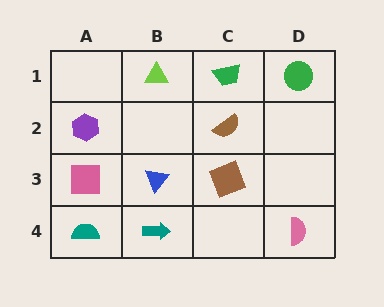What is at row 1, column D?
A green circle.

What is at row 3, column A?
A pink square.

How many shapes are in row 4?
3 shapes.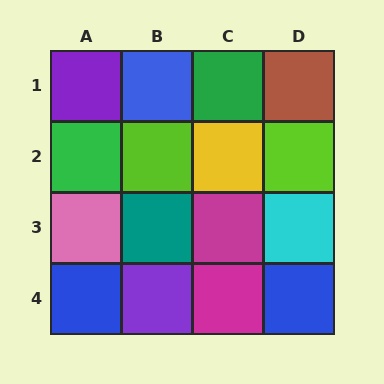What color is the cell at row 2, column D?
Lime.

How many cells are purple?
2 cells are purple.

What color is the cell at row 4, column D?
Blue.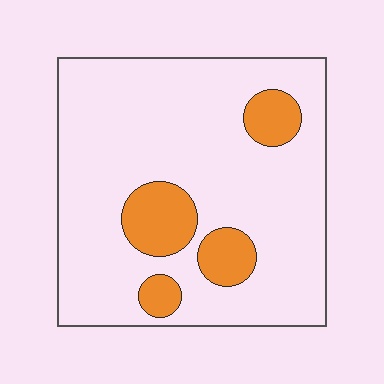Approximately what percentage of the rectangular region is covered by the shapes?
Approximately 15%.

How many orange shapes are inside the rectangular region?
4.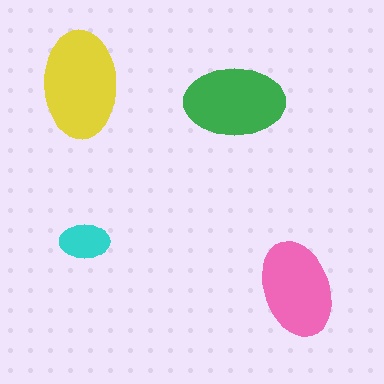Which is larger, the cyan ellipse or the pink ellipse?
The pink one.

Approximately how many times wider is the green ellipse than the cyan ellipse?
About 2 times wider.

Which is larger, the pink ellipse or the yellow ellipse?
The yellow one.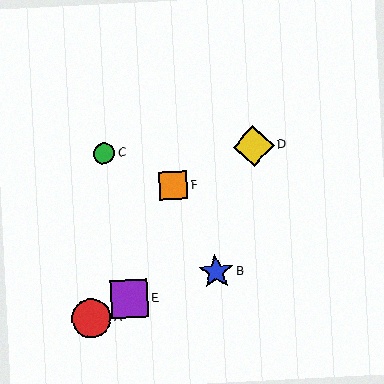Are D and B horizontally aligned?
No, D is at y≈146 and B is at y≈272.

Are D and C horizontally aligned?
Yes, both are at y≈146.